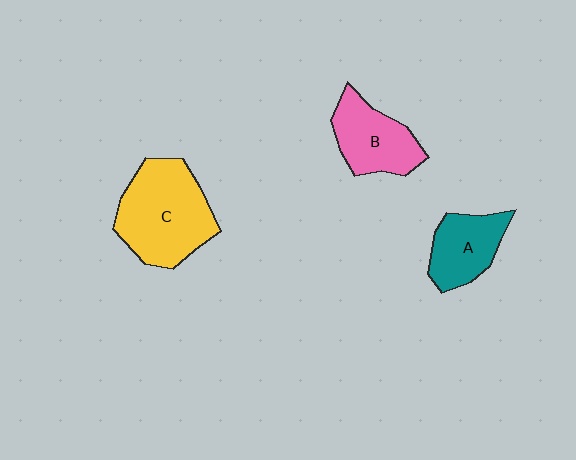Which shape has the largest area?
Shape C (yellow).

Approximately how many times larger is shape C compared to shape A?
Approximately 1.8 times.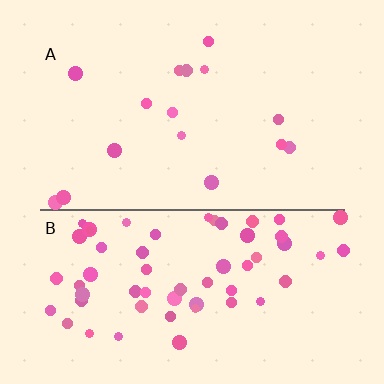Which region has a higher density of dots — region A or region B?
B (the bottom).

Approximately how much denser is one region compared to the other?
Approximately 3.9× — region B over region A.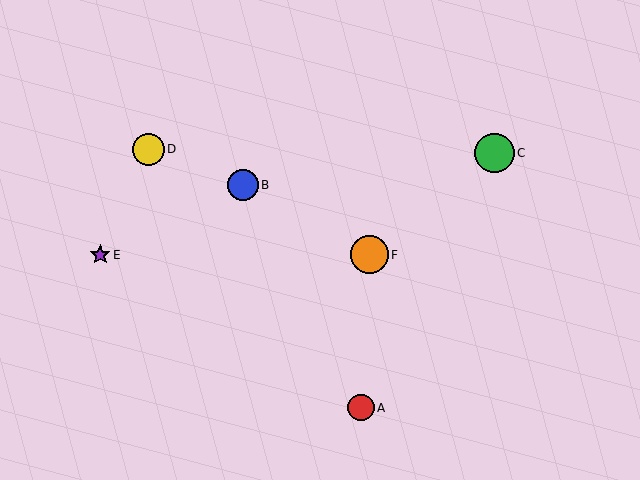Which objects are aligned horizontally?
Objects E, F are aligned horizontally.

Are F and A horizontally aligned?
No, F is at y≈255 and A is at y≈408.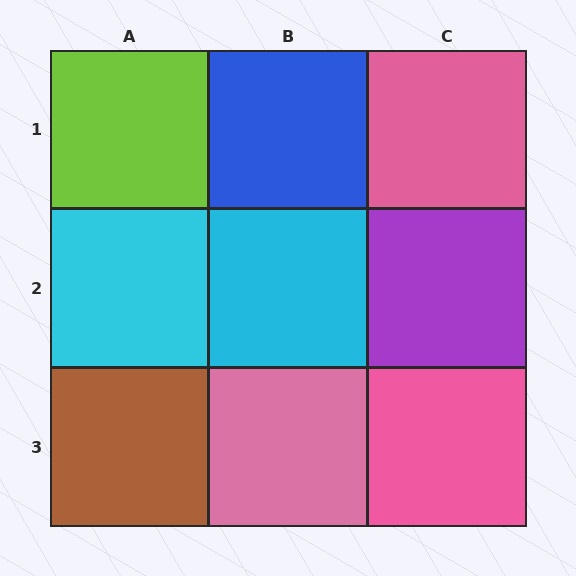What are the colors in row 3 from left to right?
Brown, pink, pink.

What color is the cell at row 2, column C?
Purple.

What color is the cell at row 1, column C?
Pink.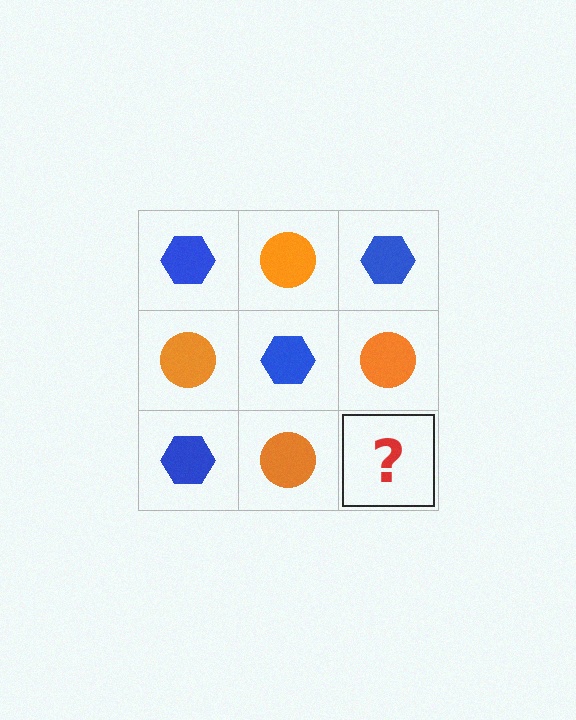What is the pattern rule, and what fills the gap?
The rule is that it alternates blue hexagon and orange circle in a checkerboard pattern. The gap should be filled with a blue hexagon.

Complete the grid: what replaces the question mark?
The question mark should be replaced with a blue hexagon.